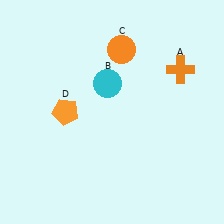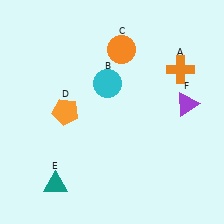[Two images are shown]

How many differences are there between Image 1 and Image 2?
There are 2 differences between the two images.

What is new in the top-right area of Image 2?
A purple triangle (F) was added in the top-right area of Image 2.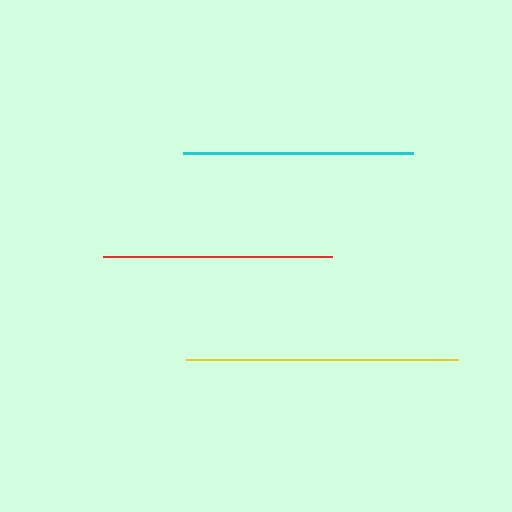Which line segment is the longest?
The yellow line is the longest at approximately 272 pixels.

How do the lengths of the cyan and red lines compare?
The cyan and red lines are approximately the same length.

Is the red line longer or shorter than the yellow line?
The yellow line is longer than the red line.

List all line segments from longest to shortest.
From longest to shortest: yellow, cyan, red.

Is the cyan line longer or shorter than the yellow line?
The yellow line is longer than the cyan line.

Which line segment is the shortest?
The red line is the shortest at approximately 229 pixels.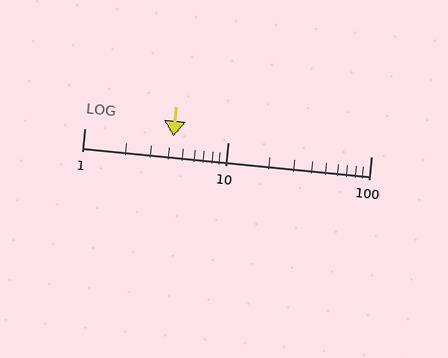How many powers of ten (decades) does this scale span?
The scale spans 2 decades, from 1 to 100.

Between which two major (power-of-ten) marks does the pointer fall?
The pointer is between 1 and 10.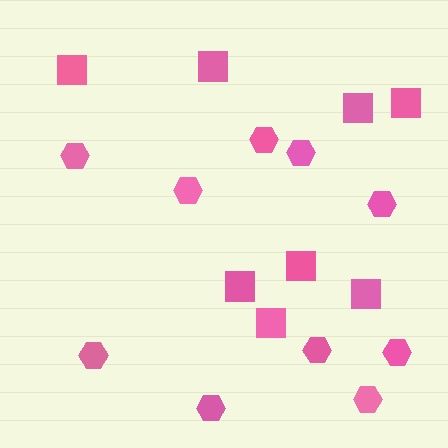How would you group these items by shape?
There are 2 groups: one group of hexagons (10) and one group of squares (8).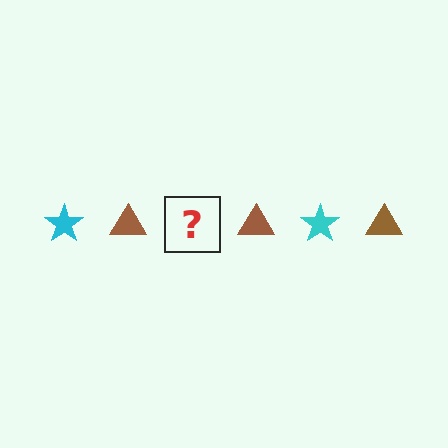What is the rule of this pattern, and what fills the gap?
The rule is that the pattern alternates between cyan star and brown triangle. The gap should be filled with a cyan star.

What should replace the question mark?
The question mark should be replaced with a cyan star.